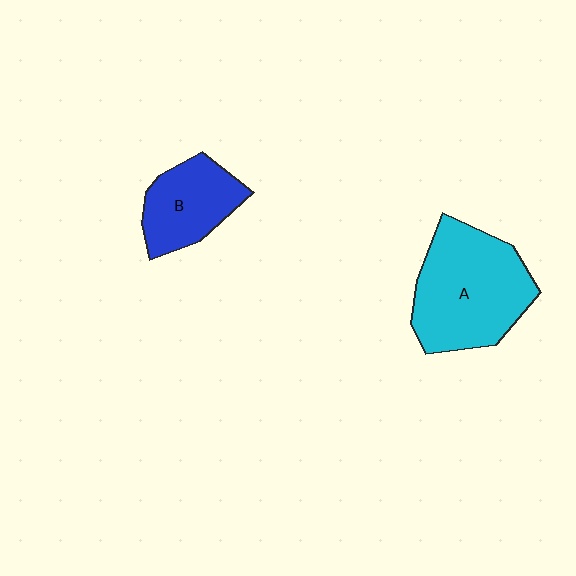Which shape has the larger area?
Shape A (cyan).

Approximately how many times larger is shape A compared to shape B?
Approximately 1.7 times.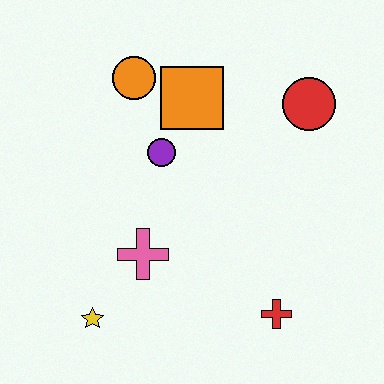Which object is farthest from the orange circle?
The red cross is farthest from the orange circle.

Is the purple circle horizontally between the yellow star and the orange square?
Yes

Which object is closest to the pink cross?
The yellow star is closest to the pink cross.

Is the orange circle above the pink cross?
Yes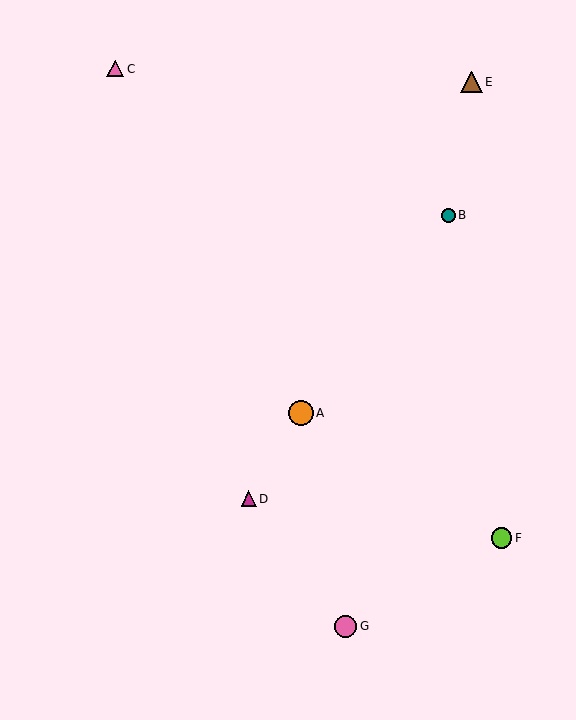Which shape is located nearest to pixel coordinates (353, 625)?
The pink circle (labeled G) at (345, 626) is nearest to that location.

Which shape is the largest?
The orange circle (labeled A) is the largest.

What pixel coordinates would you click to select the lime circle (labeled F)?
Click at (502, 538) to select the lime circle F.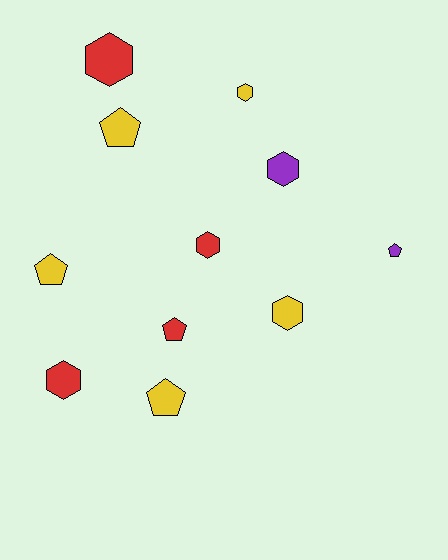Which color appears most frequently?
Yellow, with 5 objects.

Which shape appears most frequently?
Hexagon, with 6 objects.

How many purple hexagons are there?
There is 1 purple hexagon.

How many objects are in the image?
There are 11 objects.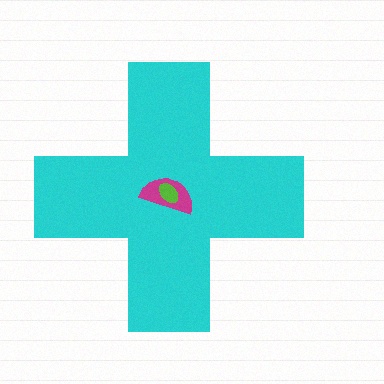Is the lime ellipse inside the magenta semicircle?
Yes.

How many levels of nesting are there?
3.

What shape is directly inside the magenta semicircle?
The lime ellipse.